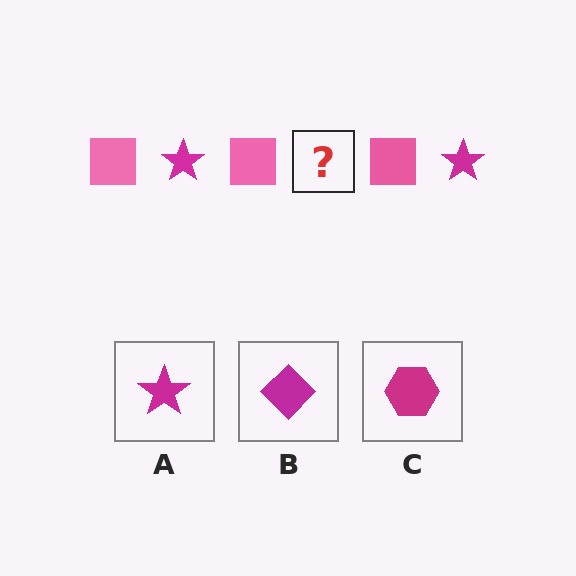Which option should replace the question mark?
Option A.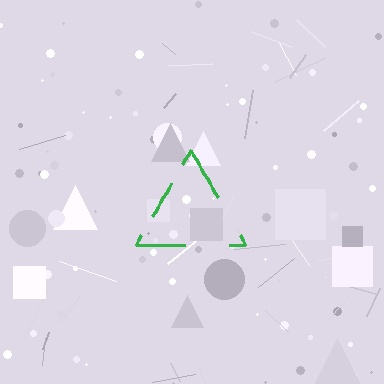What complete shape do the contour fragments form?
The contour fragments form a triangle.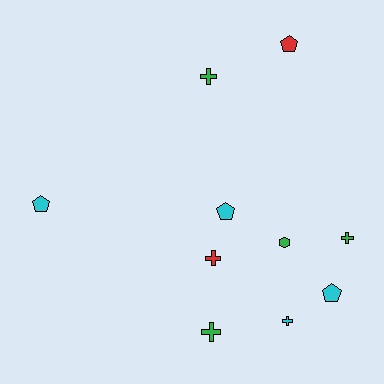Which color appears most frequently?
Cyan, with 4 objects.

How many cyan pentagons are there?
There are 3 cyan pentagons.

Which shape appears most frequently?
Cross, with 5 objects.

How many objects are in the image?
There are 10 objects.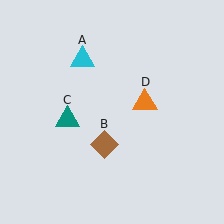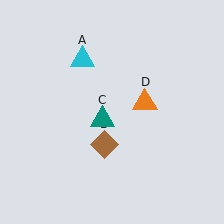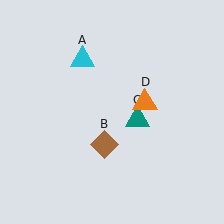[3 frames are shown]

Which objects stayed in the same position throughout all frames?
Cyan triangle (object A) and brown diamond (object B) and orange triangle (object D) remained stationary.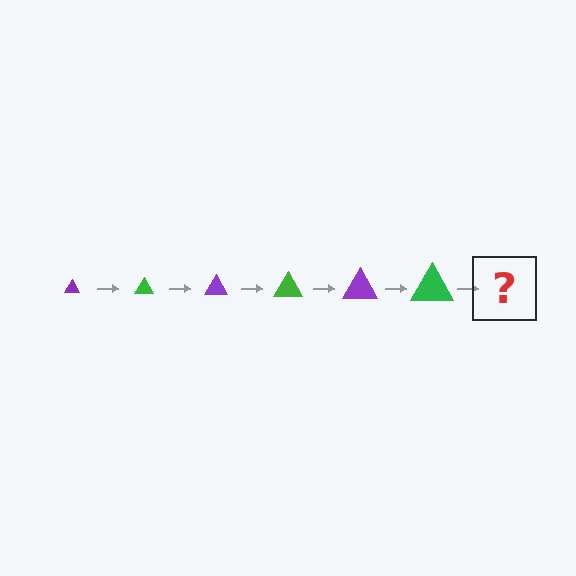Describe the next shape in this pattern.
It should be a purple triangle, larger than the previous one.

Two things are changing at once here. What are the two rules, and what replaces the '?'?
The two rules are that the triangle grows larger each step and the color cycles through purple and green. The '?' should be a purple triangle, larger than the previous one.